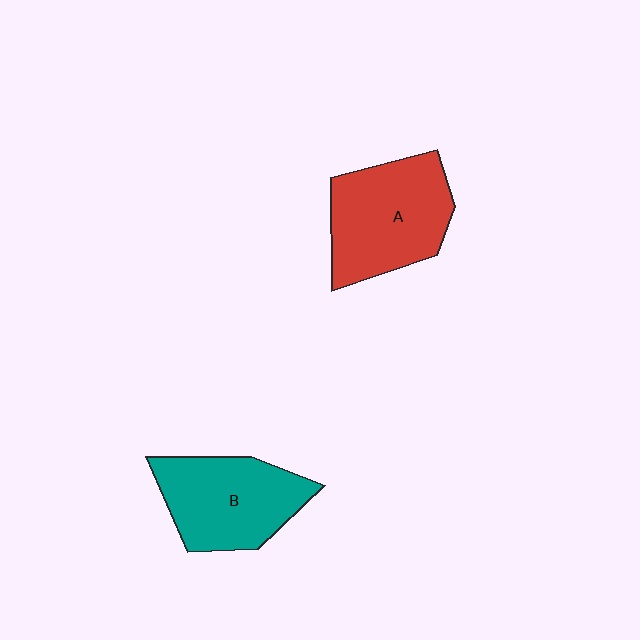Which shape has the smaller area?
Shape B (teal).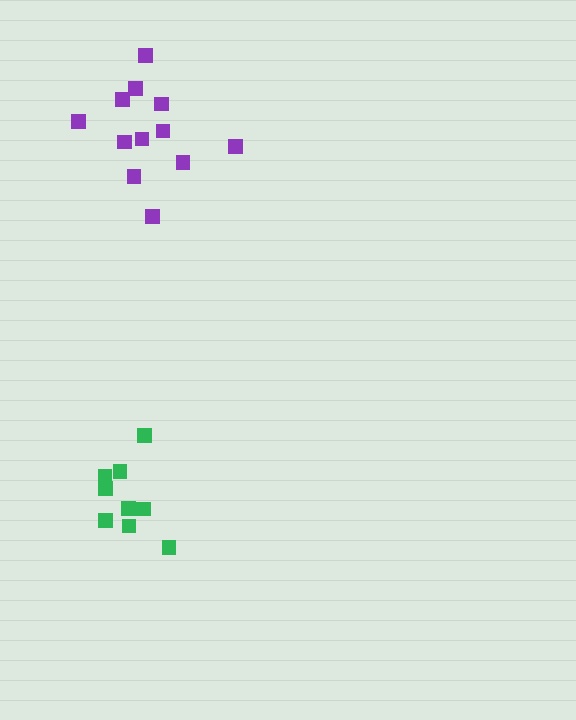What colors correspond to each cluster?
The clusters are colored: green, purple.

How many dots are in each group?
Group 1: 9 dots, Group 2: 12 dots (21 total).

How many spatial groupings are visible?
There are 2 spatial groupings.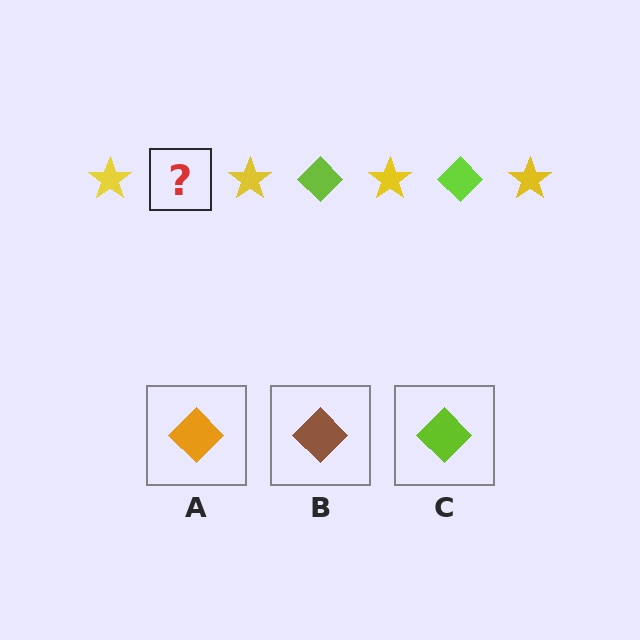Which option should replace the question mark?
Option C.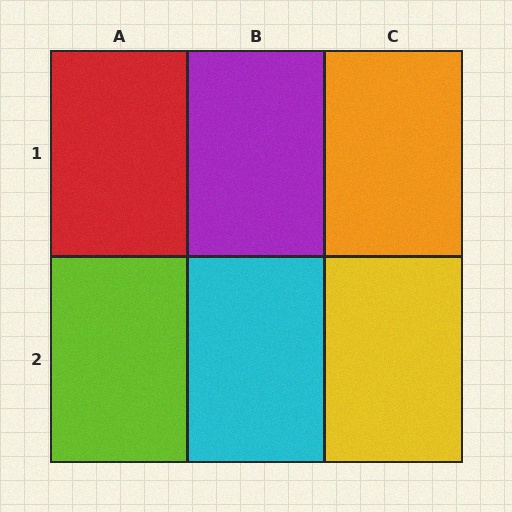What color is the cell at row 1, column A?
Red.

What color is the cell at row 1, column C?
Orange.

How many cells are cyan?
1 cell is cyan.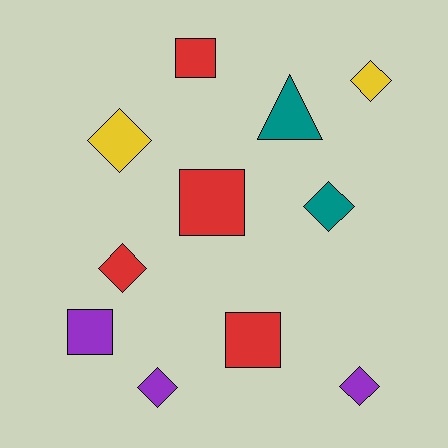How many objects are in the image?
There are 11 objects.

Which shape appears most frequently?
Diamond, with 6 objects.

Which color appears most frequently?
Red, with 4 objects.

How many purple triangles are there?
There are no purple triangles.